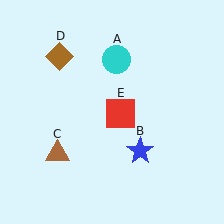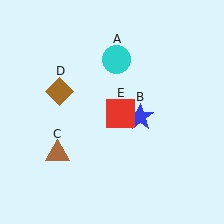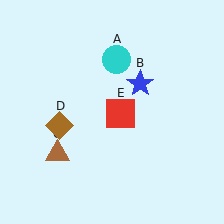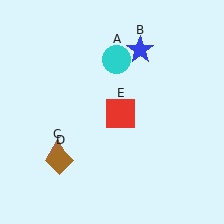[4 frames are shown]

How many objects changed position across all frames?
2 objects changed position: blue star (object B), brown diamond (object D).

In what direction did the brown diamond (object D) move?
The brown diamond (object D) moved down.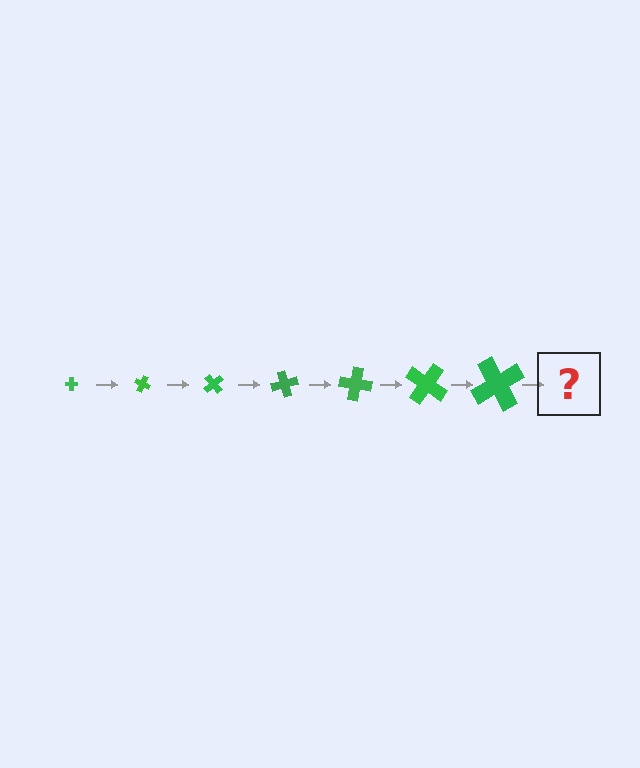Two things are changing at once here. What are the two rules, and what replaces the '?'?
The two rules are that the cross grows larger each step and it rotates 25 degrees each step. The '?' should be a cross, larger than the previous one and rotated 175 degrees from the start.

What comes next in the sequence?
The next element should be a cross, larger than the previous one and rotated 175 degrees from the start.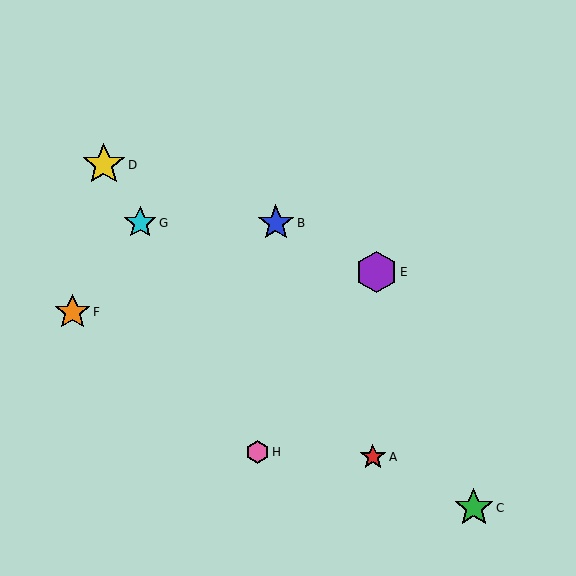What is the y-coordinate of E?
Object E is at y≈272.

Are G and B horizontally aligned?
Yes, both are at y≈223.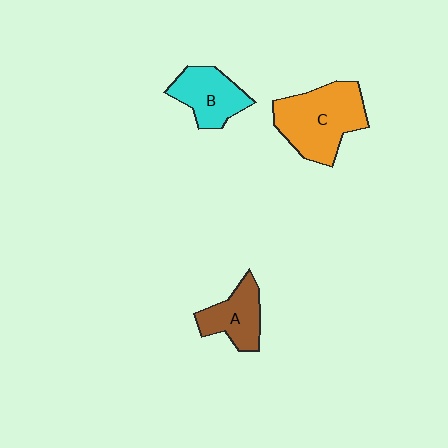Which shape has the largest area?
Shape C (orange).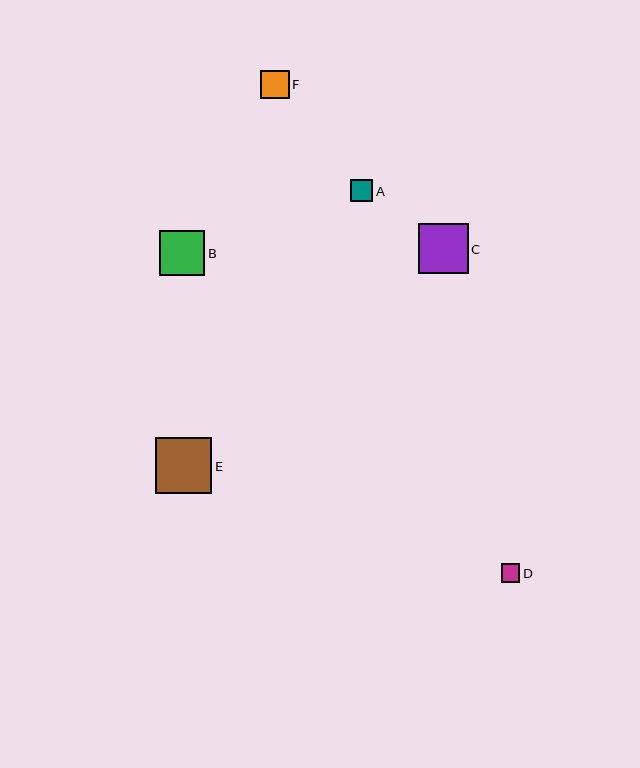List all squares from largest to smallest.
From largest to smallest: E, C, B, F, A, D.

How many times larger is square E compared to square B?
Square E is approximately 1.2 times the size of square B.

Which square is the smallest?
Square D is the smallest with a size of approximately 19 pixels.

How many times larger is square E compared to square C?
Square E is approximately 1.1 times the size of square C.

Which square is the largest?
Square E is the largest with a size of approximately 56 pixels.